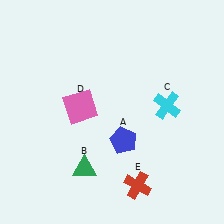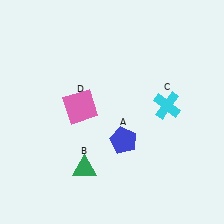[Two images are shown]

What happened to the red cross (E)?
The red cross (E) was removed in Image 2. It was in the bottom-right area of Image 1.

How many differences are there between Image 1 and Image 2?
There is 1 difference between the two images.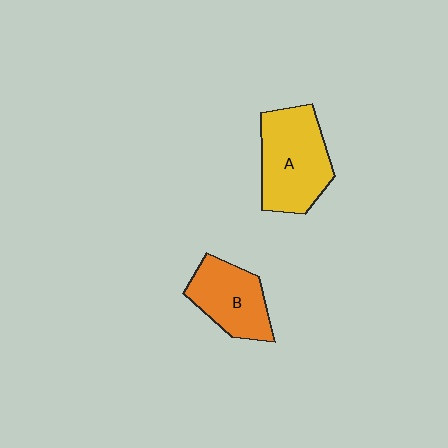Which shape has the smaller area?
Shape B (orange).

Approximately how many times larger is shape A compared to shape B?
Approximately 1.3 times.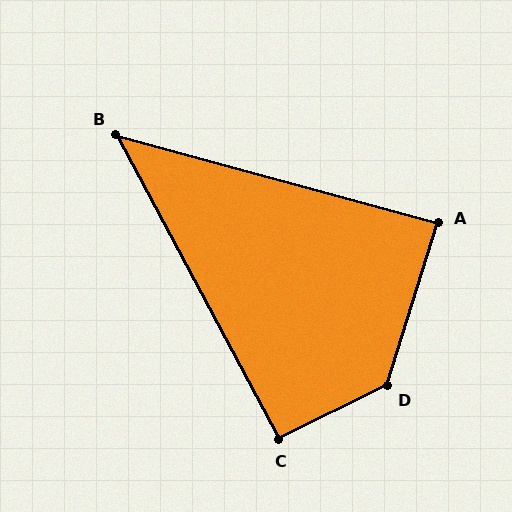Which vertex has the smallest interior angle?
B, at approximately 47 degrees.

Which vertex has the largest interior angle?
D, at approximately 133 degrees.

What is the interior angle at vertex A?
Approximately 88 degrees (approximately right).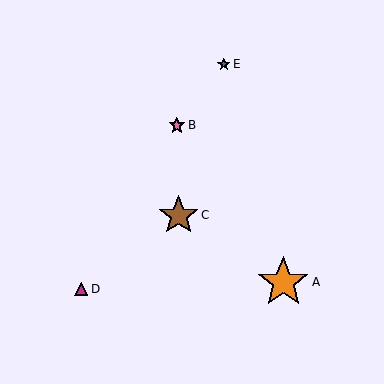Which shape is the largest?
The orange star (labeled A) is the largest.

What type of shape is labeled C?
Shape C is a brown star.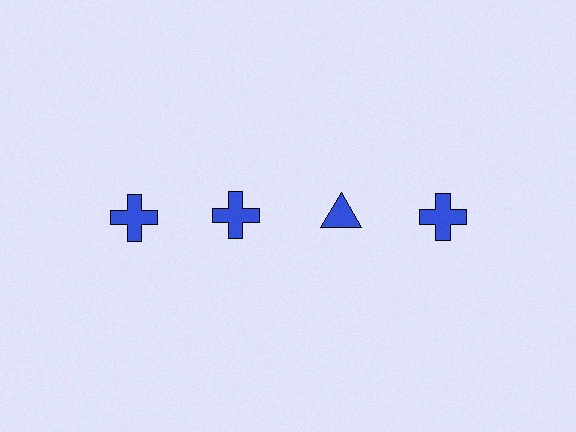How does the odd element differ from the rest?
It has a different shape: triangle instead of cross.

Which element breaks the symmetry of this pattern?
The blue triangle in the top row, center column breaks the symmetry. All other shapes are blue crosses.